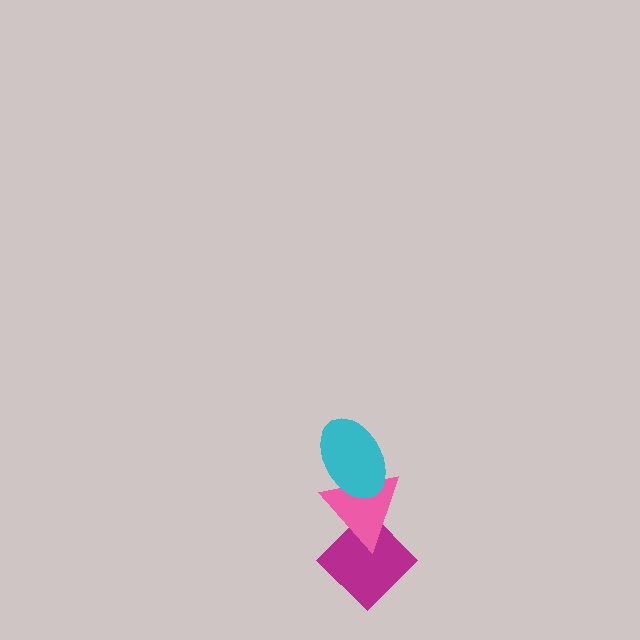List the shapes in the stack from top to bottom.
From top to bottom: the cyan ellipse, the pink triangle, the magenta diamond.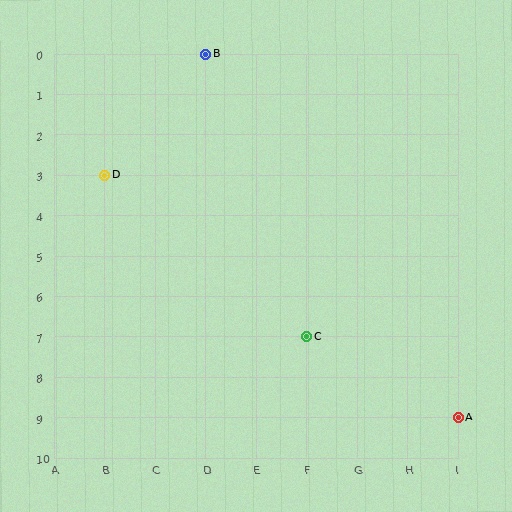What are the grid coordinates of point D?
Point D is at grid coordinates (B, 3).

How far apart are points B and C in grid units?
Points B and C are 2 columns and 7 rows apart (about 7.3 grid units diagonally).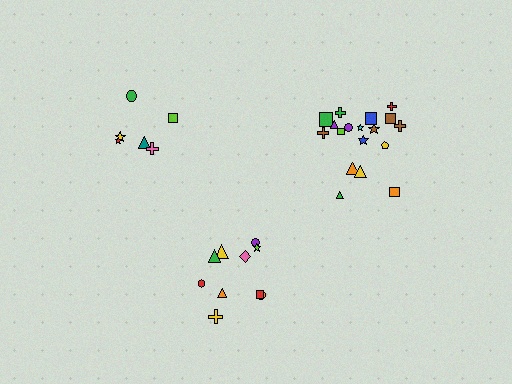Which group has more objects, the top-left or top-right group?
The top-right group.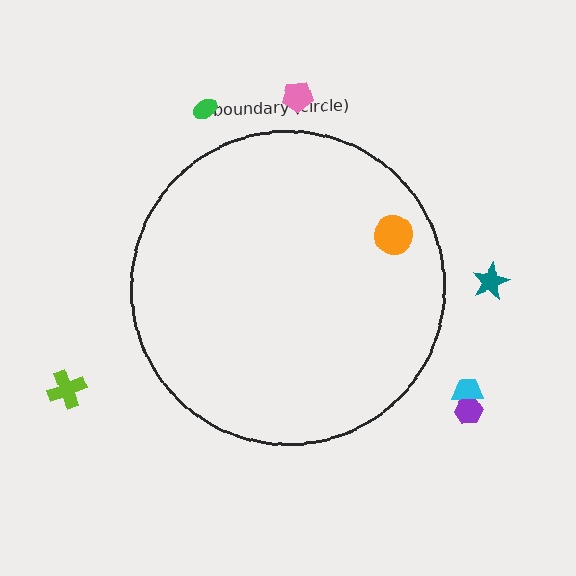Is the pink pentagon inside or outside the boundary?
Outside.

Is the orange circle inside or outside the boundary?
Inside.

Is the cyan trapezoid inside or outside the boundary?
Outside.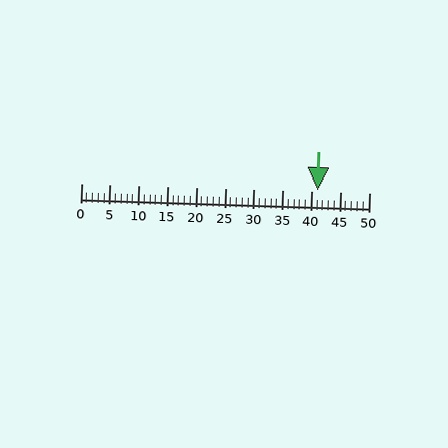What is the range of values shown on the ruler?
The ruler shows values from 0 to 50.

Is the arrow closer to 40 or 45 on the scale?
The arrow is closer to 40.